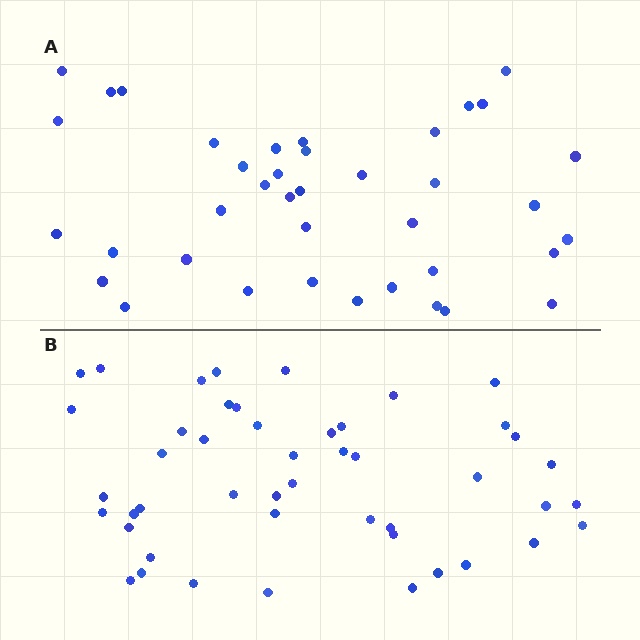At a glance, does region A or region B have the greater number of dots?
Region B (the bottom region) has more dots.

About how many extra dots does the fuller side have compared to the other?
Region B has roughly 8 or so more dots than region A.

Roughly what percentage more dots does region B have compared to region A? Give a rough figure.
About 20% more.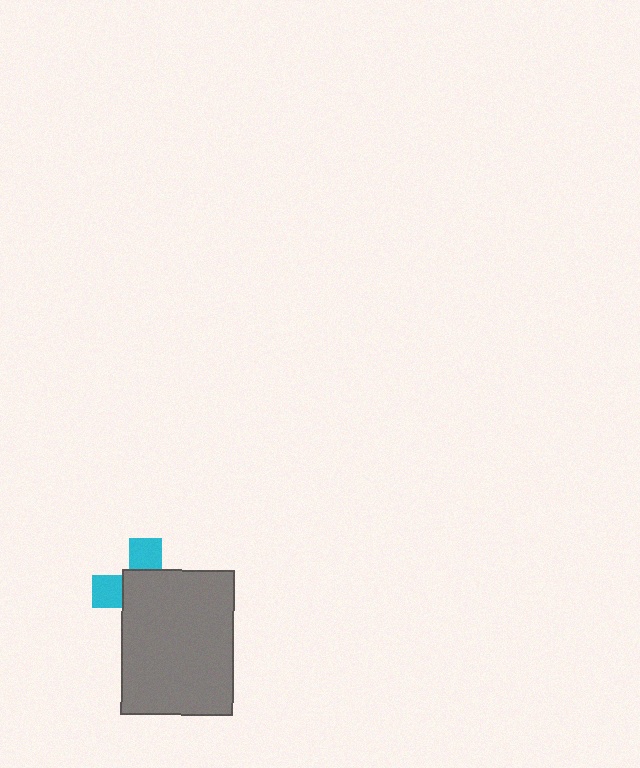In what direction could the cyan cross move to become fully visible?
The cyan cross could move toward the upper-left. That would shift it out from behind the gray rectangle entirely.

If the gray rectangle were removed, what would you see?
You would see the complete cyan cross.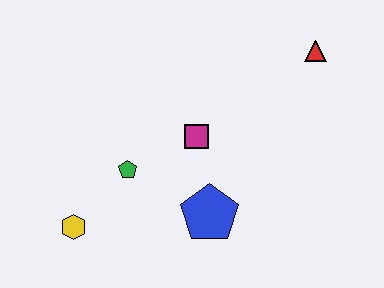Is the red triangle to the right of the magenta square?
Yes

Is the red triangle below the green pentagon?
No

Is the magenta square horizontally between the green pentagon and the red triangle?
Yes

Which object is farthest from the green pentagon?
The red triangle is farthest from the green pentagon.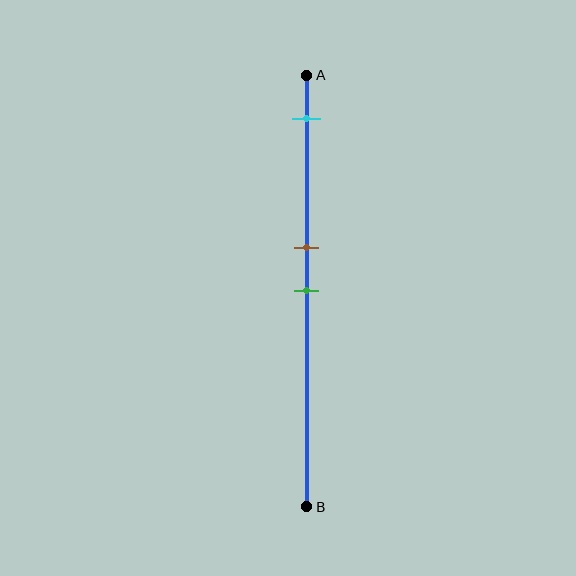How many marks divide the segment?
There are 3 marks dividing the segment.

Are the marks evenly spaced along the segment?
No, the marks are not evenly spaced.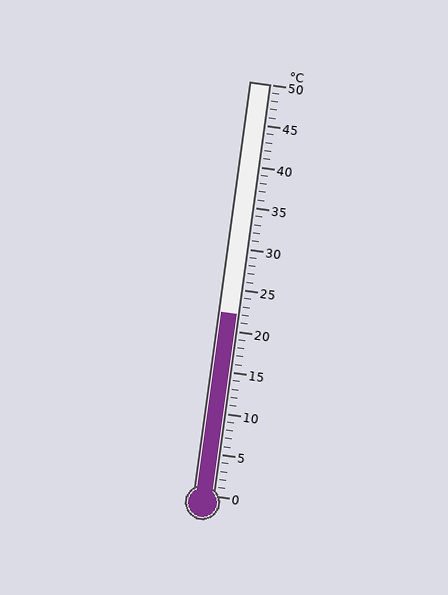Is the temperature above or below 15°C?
The temperature is above 15°C.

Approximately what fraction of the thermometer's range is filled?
The thermometer is filled to approximately 45% of its range.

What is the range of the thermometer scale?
The thermometer scale ranges from 0°C to 50°C.